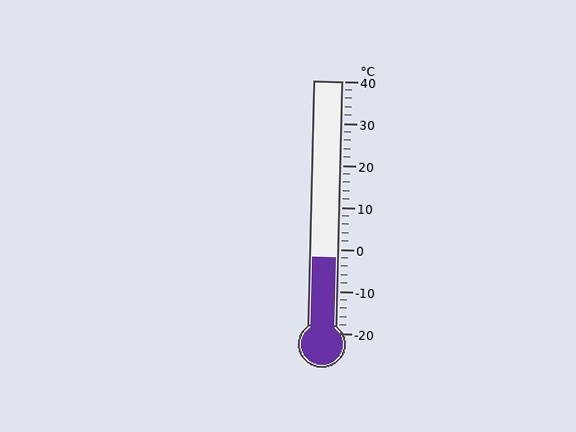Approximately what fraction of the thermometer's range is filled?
The thermometer is filled to approximately 30% of its range.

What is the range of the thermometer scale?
The thermometer scale ranges from -20°C to 40°C.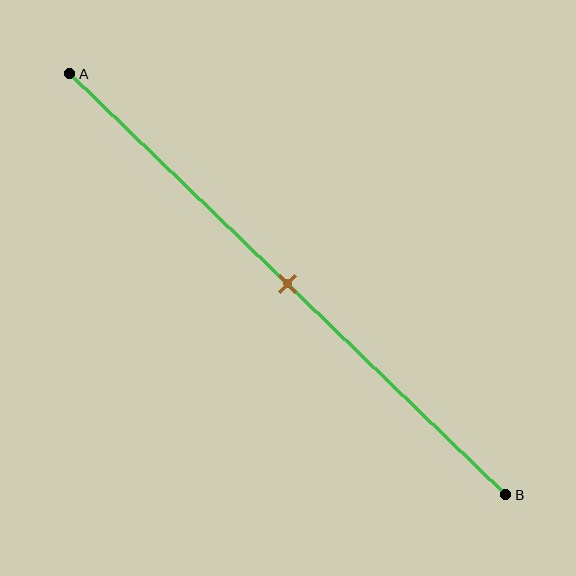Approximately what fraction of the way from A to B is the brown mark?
The brown mark is approximately 50% of the way from A to B.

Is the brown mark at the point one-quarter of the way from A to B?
No, the mark is at about 50% from A, not at the 25% one-quarter point.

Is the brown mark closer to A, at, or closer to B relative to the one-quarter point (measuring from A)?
The brown mark is closer to point B than the one-quarter point of segment AB.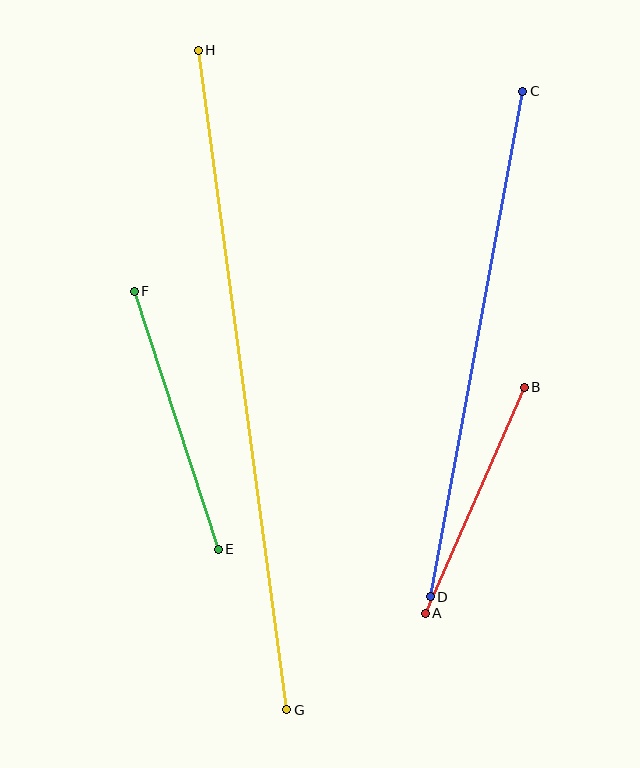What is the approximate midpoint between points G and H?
The midpoint is at approximately (242, 380) pixels.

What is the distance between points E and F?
The distance is approximately 271 pixels.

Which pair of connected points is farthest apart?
Points G and H are farthest apart.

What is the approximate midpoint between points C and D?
The midpoint is at approximately (476, 344) pixels.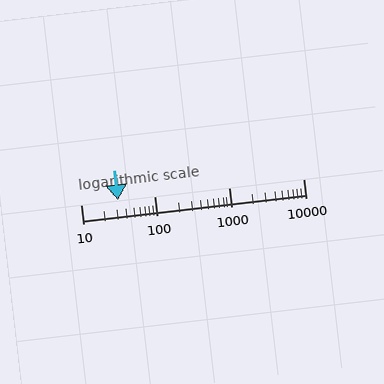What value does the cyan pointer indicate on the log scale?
The pointer indicates approximately 32.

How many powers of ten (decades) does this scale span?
The scale spans 3 decades, from 10 to 10000.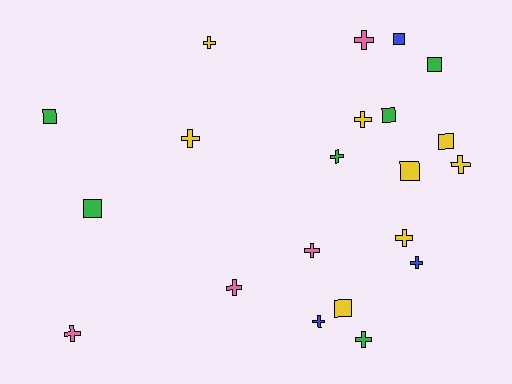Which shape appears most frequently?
Cross, with 13 objects.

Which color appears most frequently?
Yellow, with 8 objects.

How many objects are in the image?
There are 21 objects.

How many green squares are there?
There are 4 green squares.